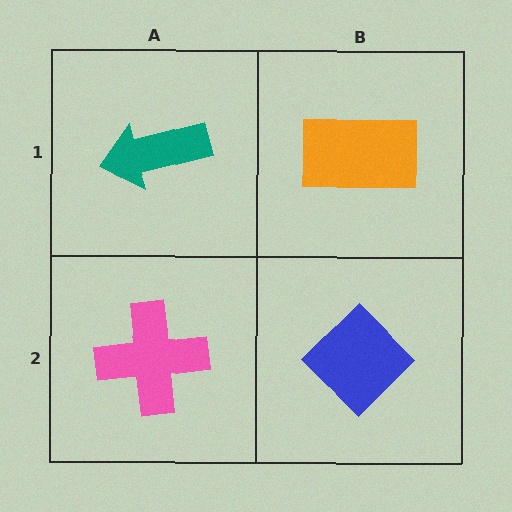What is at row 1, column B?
An orange rectangle.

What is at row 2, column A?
A pink cross.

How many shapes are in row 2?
2 shapes.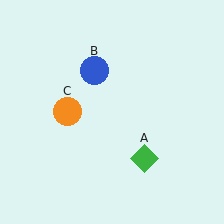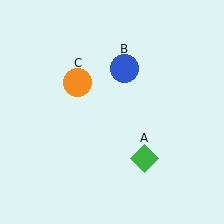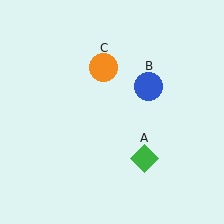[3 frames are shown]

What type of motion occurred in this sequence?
The blue circle (object B), orange circle (object C) rotated clockwise around the center of the scene.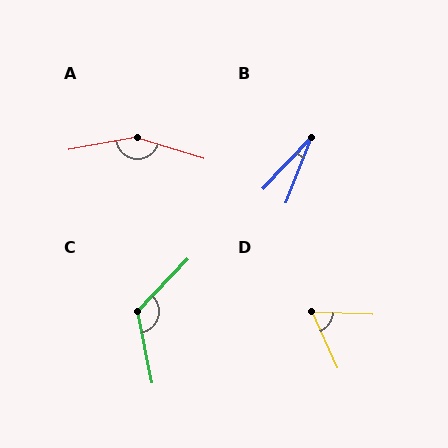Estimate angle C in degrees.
Approximately 125 degrees.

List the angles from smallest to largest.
B (22°), D (63°), C (125°), A (153°).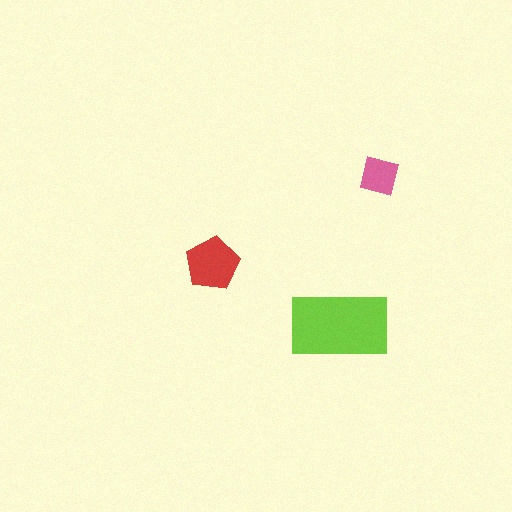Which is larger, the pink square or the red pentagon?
The red pentagon.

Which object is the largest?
The lime rectangle.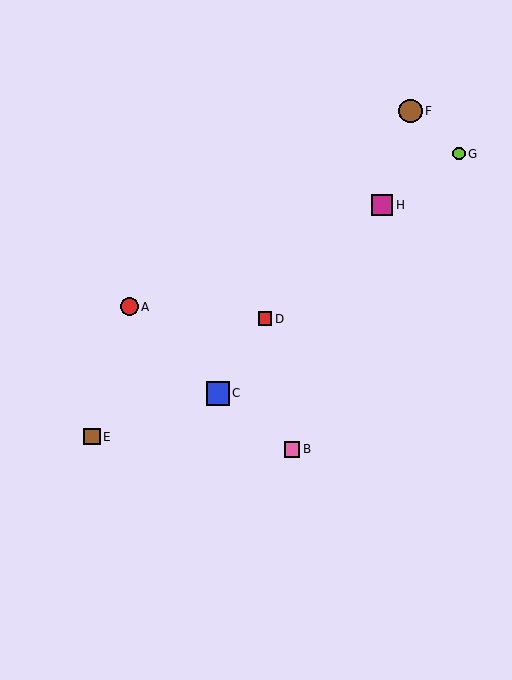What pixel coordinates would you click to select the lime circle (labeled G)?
Click at (459, 154) to select the lime circle G.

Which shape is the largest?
The blue square (labeled C) is the largest.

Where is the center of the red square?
The center of the red square is at (265, 319).